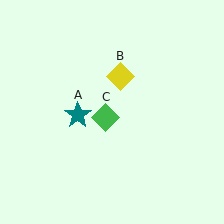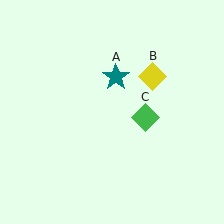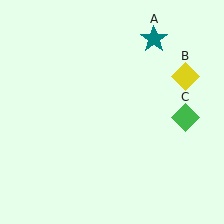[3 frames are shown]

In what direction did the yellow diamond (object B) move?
The yellow diamond (object B) moved right.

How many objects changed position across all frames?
3 objects changed position: teal star (object A), yellow diamond (object B), green diamond (object C).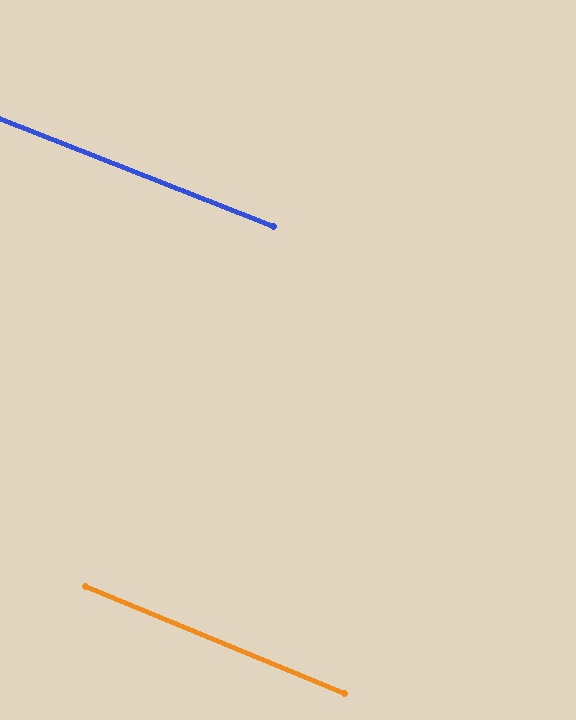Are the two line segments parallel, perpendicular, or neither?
Parallel — their directions differ by only 1.2°.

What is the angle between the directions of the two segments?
Approximately 1 degree.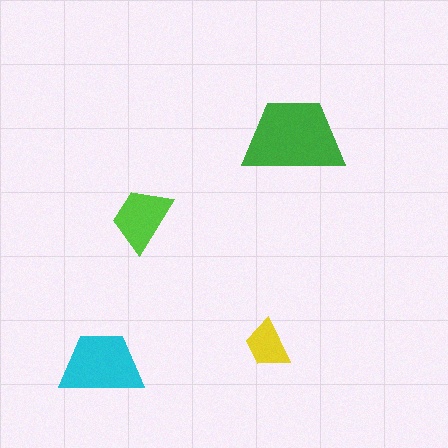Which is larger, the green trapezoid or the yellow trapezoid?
The green one.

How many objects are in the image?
There are 4 objects in the image.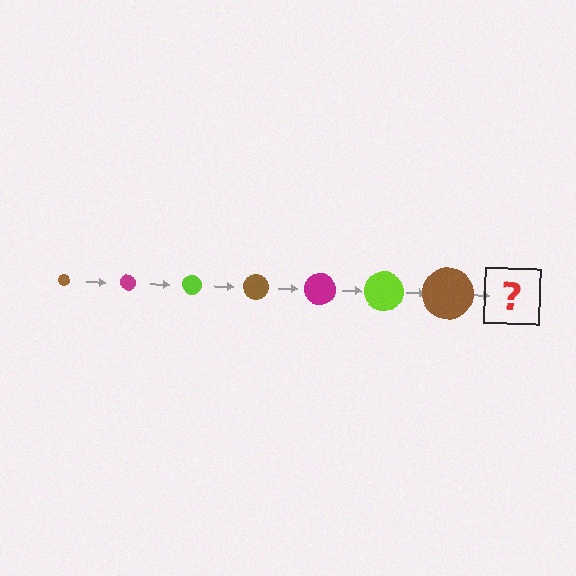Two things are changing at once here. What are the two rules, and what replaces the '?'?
The two rules are that the circle grows larger each step and the color cycles through brown, magenta, and lime. The '?' should be a magenta circle, larger than the previous one.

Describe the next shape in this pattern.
It should be a magenta circle, larger than the previous one.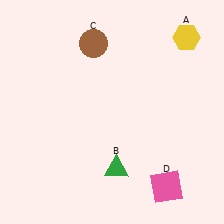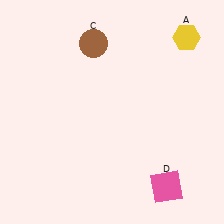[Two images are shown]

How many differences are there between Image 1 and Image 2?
There is 1 difference between the two images.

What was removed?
The green triangle (B) was removed in Image 2.